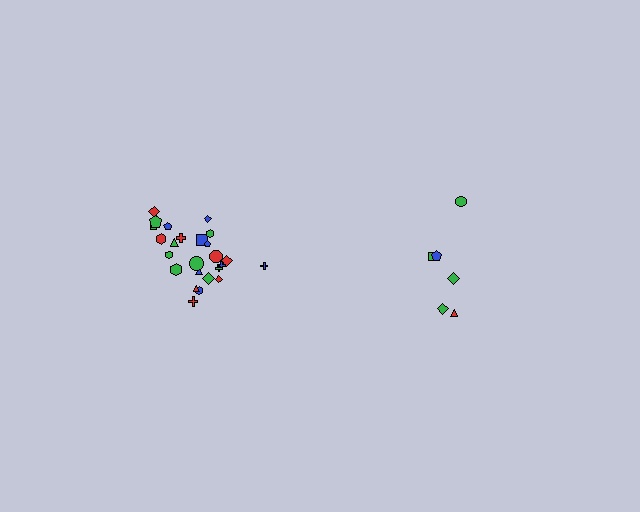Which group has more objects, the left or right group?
The left group.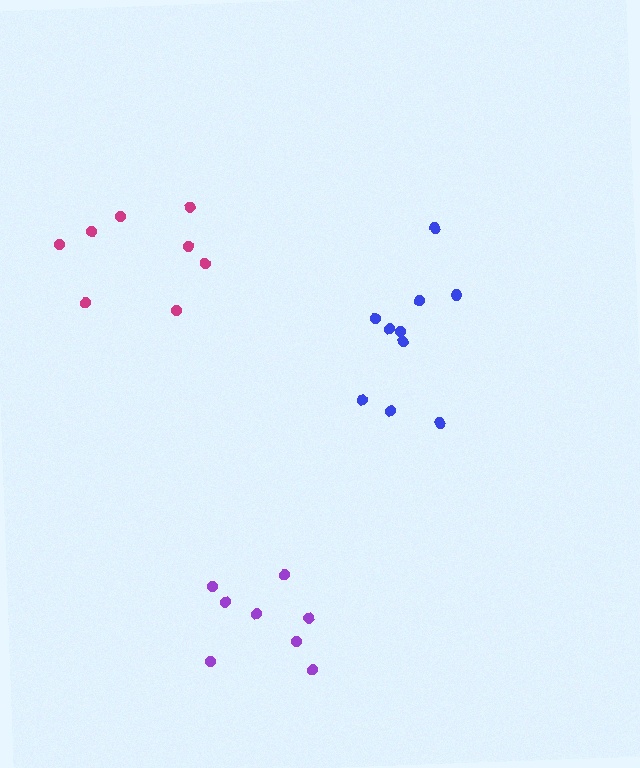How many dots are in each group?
Group 1: 8 dots, Group 2: 8 dots, Group 3: 10 dots (26 total).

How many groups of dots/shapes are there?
There are 3 groups.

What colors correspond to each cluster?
The clusters are colored: magenta, purple, blue.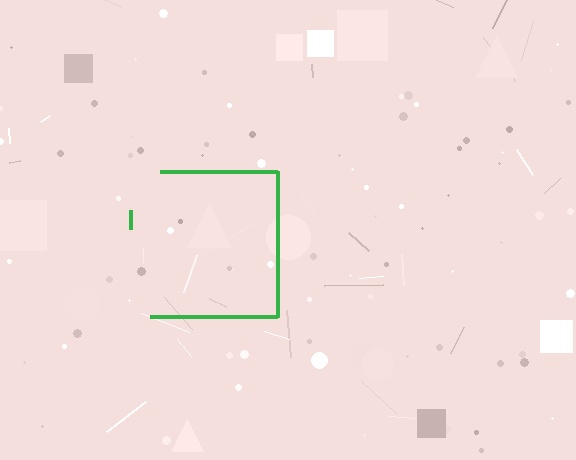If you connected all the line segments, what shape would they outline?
They would outline a square.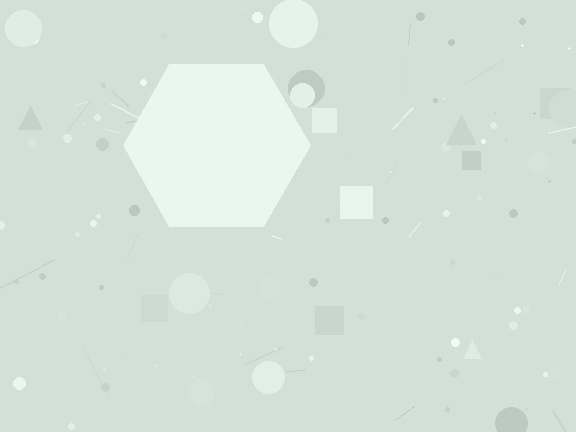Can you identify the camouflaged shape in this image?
The camouflaged shape is a hexagon.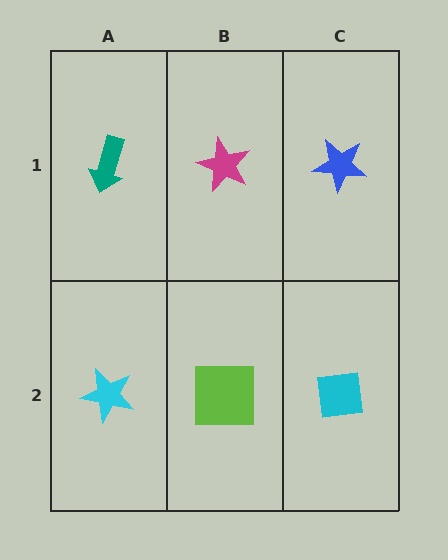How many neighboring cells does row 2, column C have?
2.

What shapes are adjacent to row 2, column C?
A blue star (row 1, column C), a lime square (row 2, column B).